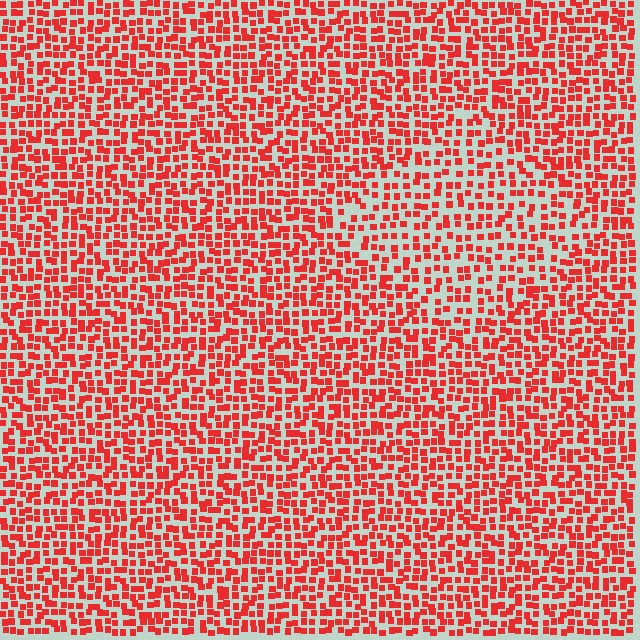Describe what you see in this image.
The image contains small red elements arranged at two different densities. A diamond-shaped region is visible where the elements are less densely packed than the surrounding area.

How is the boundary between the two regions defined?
The boundary is defined by a change in element density (approximately 1.5x ratio). All elements are the same color, size, and shape.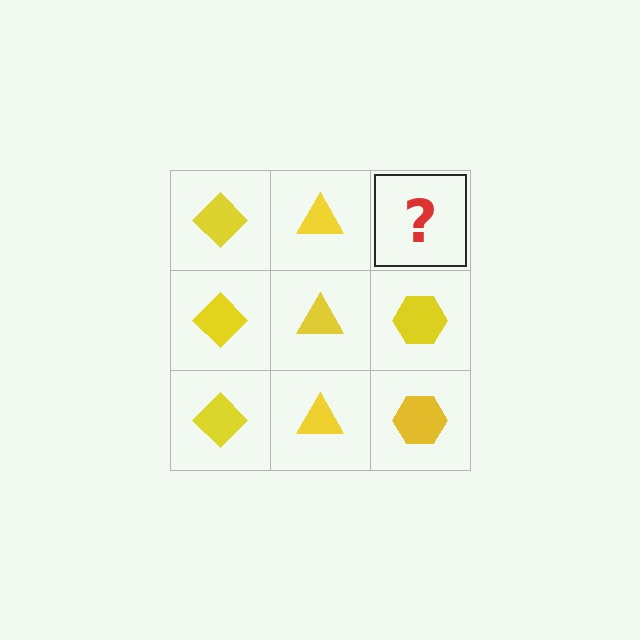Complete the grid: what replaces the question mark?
The question mark should be replaced with a yellow hexagon.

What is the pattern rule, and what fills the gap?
The rule is that each column has a consistent shape. The gap should be filled with a yellow hexagon.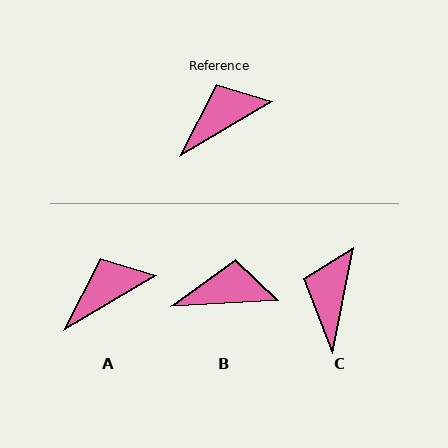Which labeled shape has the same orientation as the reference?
A.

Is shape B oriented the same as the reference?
No, it is off by about 27 degrees.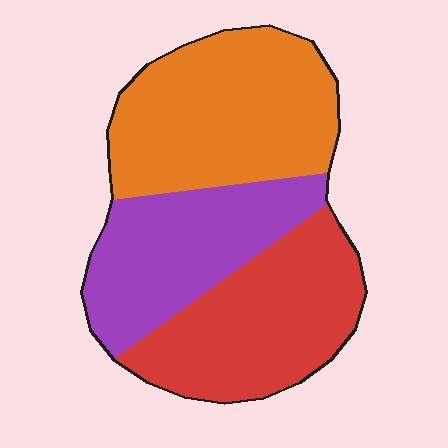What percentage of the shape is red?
Red takes up about one third (1/3) of the shape.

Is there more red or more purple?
Red.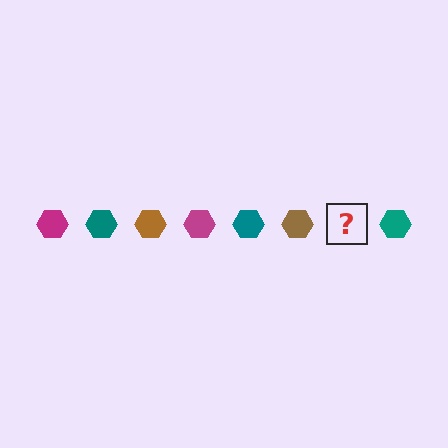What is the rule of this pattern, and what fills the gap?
The rule is that the pattern cycles through magenta, teal, brown hexagons. The gap should be filled with a magenta hexagon.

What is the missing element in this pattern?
The missing element is a magenta hexagon.